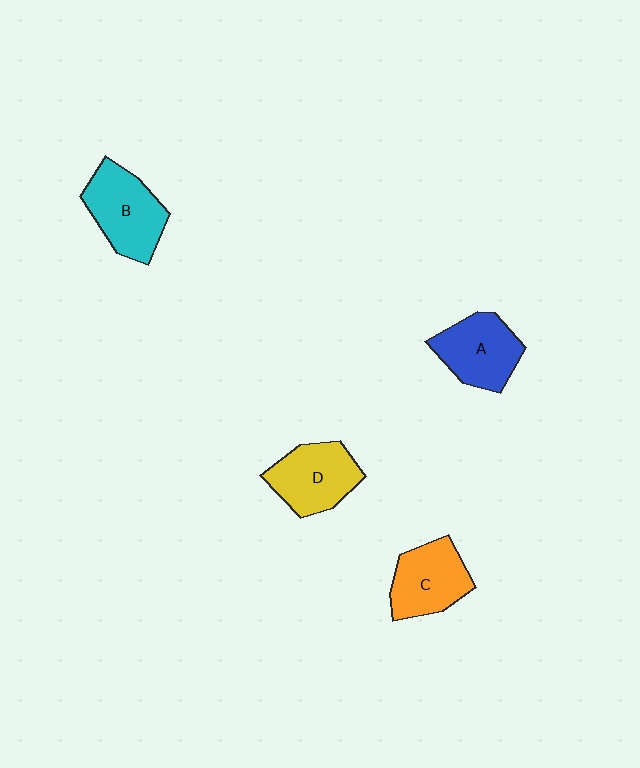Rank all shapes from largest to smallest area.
From largest to smallest: B (cyan), D (yellow), A (blue), C (orange).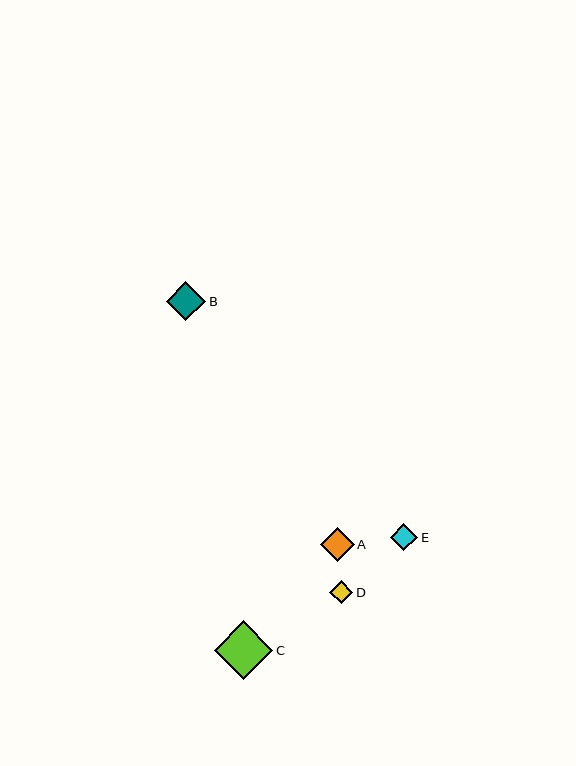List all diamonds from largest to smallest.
From largest to smallest: C, B, A, E, D.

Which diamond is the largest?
Diamond C is the largest with a size of approximately 58 pixels.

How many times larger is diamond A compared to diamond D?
Diamond A is approximately 1.5 times the size of diamond D.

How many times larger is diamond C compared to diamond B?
Diamond C is approximately 1.5 times the size of diamond B.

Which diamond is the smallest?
Diamond D is the smallest with a size of approximately 23 pixels.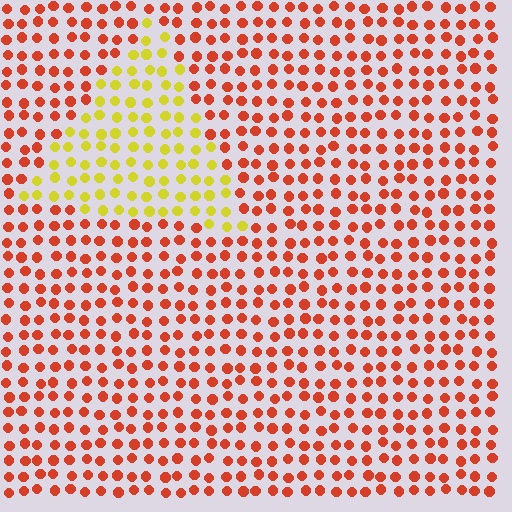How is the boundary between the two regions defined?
The boundary is defined purely by a slight shift in hue (about 53 degrees). Spacing, size, and orientation are identical on both sides.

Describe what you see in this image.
The image is filled with small red elements in a uniform arrangement. A triangle-shaped region is visible where the elements are tinted to a slightly different hue, forming a subtle color boundary.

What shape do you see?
I see a triangle.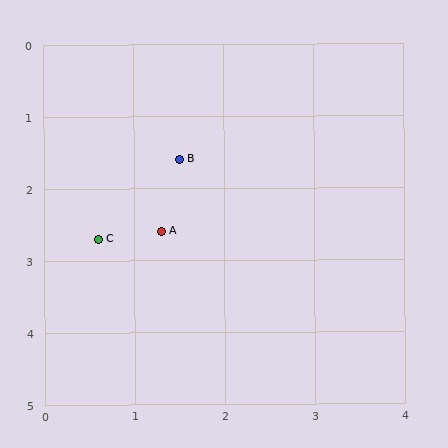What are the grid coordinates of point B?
Point B is at approximately (1.5, 1.6).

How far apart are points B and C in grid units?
Points B and C are about 1.4 grid units apart.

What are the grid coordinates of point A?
Point A is at approximately (1.3, 2.6).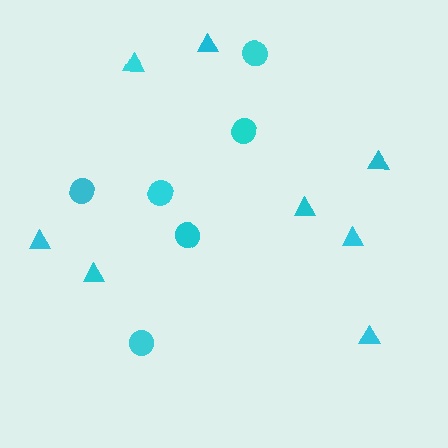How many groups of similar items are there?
There are 2 groups: one group of circles (6) and one group of triangles (8).